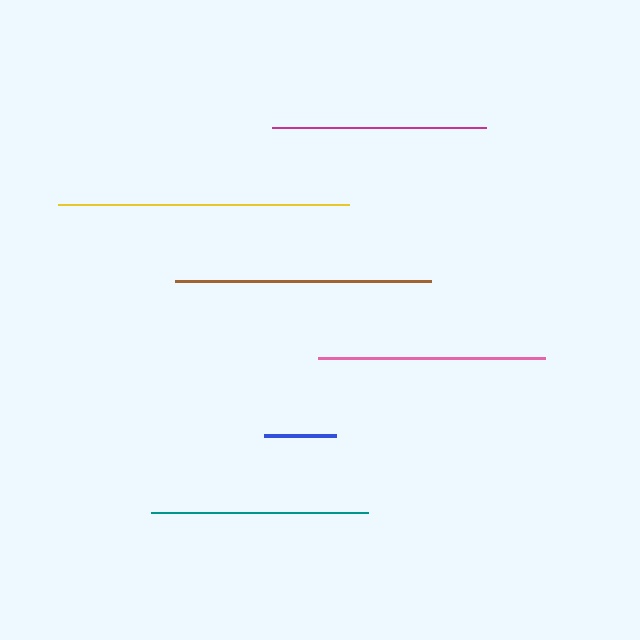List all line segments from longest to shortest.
From longest to shortest: yellow, brown, pink, teal, magenta, blue.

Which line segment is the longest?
The yellow line is the longest at approximately 292 pixels.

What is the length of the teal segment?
The teal segment is approximately 217 pixels long.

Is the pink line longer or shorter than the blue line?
The pink line is longer than the blue line.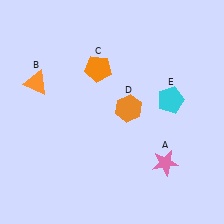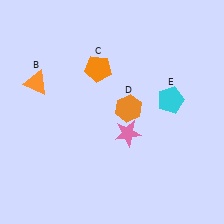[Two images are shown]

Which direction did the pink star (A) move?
The pink star (A) moved left.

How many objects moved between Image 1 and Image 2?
1 object moved between the two images.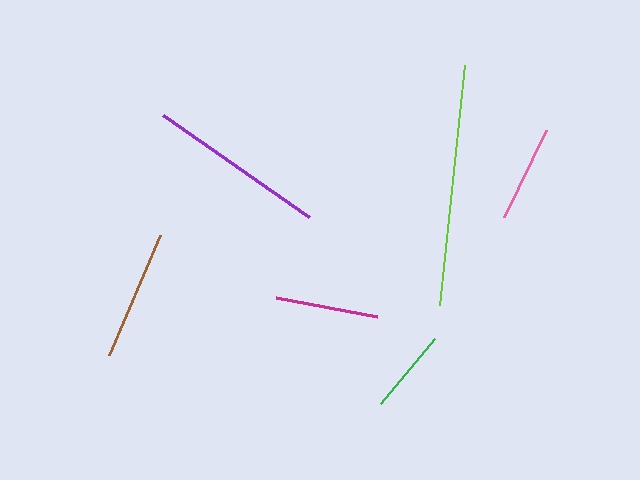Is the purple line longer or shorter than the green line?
The purple line is longer than the green line.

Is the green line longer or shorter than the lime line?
The lime line is longer than the green line.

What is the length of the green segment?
The green segment is approximately 85 pixels long.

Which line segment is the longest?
The lime line is the longest at approximately 241 pixels.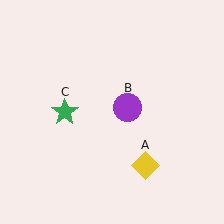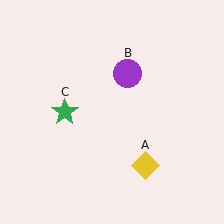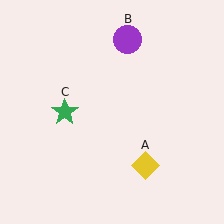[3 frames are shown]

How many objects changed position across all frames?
1 object changed position: purple circle (object B).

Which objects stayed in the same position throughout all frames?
Yellow diamond (object A) and green star (object C) remained stationary.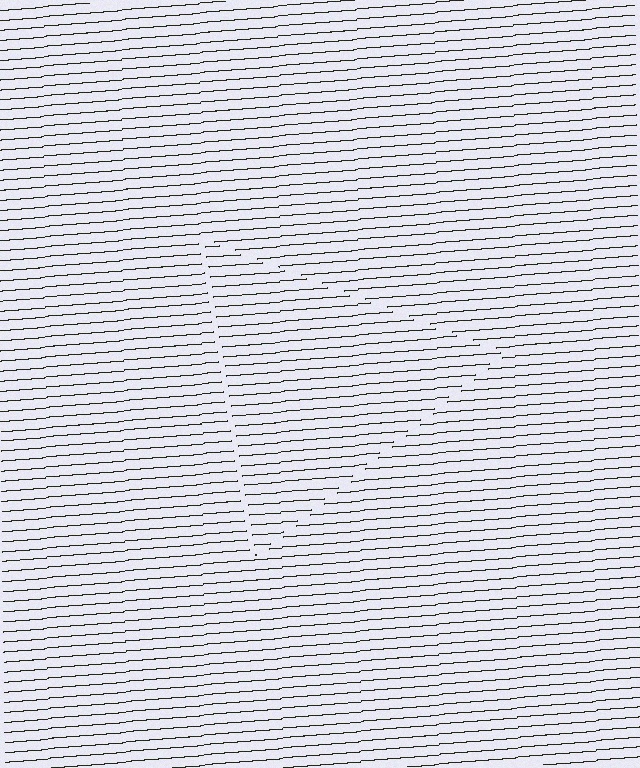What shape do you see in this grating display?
An illusory triangle. The interior of the shape contains the same grating, shifted by half a period — the contour is defined by the phase discontinuity where line-ends from the inner and outer gratings abut.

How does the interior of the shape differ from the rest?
The interior of the shape contains the same grating, shifted by half a period — the contour is defined by the phase discontinuity where line-ends from the inner and outer gratings abut.